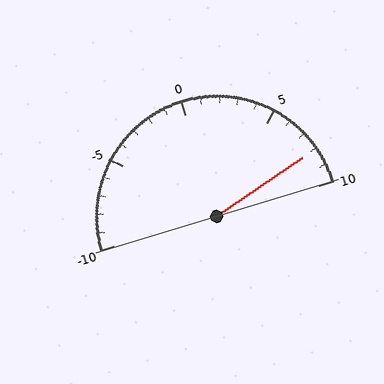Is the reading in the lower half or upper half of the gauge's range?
The reading is in the upper half of the range (-10 to 10).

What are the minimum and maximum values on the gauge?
The gauge ranges from -10 to 10.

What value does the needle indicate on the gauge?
The needle indicates approximately 8.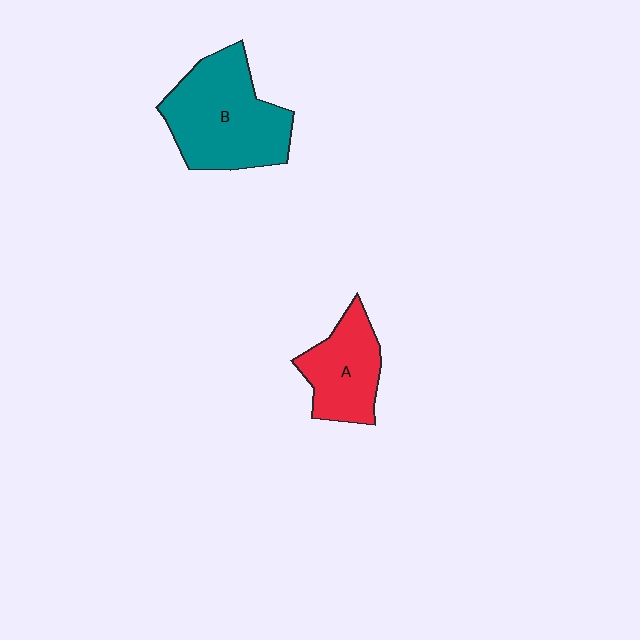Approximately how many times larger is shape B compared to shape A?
Approximately 1.6 times.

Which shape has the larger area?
Shape B (teal).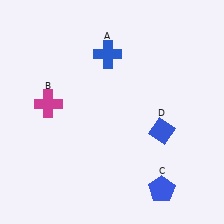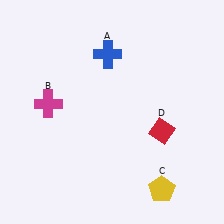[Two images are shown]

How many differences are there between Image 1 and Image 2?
There are 2 differences between the two images.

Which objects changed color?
C changed from blue to yellow. D changed from blue to red.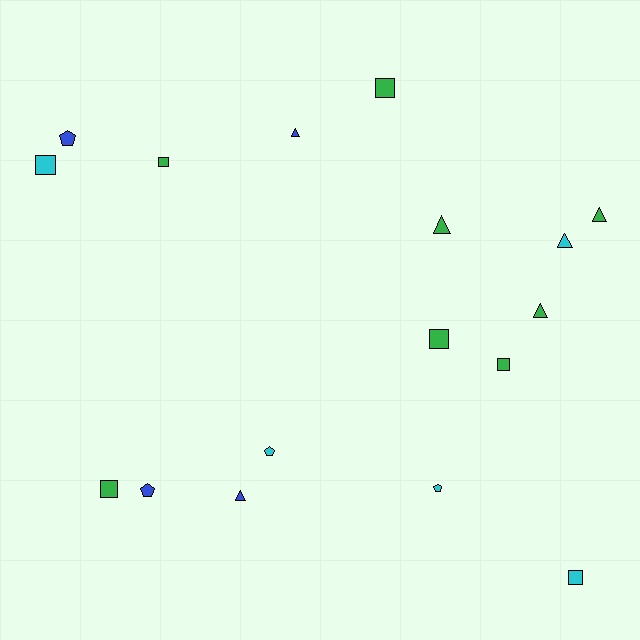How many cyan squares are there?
There are 2 cyan squares.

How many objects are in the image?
There are 17 objects.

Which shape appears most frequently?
Square, with 7 objects.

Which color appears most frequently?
Green, with 8 objects.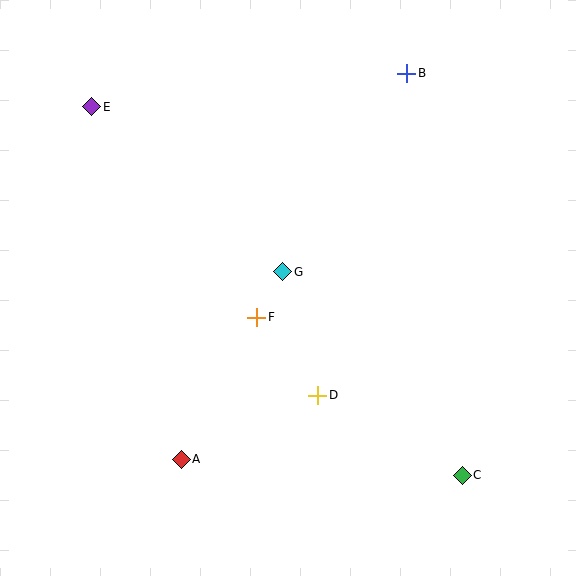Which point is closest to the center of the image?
Point G at (283, 272) is closest to the center.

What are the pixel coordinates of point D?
Point D is at (318, 395).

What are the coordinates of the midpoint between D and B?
The midpoint between D and B is at (362, 234).